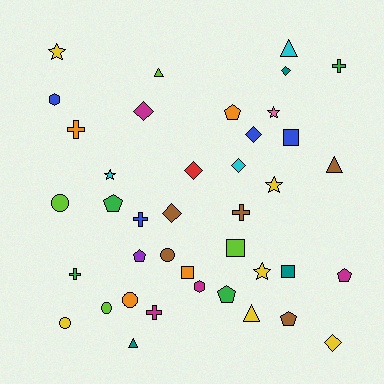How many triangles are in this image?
There are 5 triangles.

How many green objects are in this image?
There are 4 green objects.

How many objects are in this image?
There are 40 objects.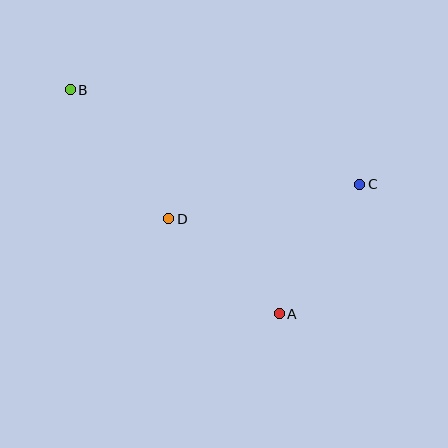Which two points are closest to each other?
Points A and D are closest to each other.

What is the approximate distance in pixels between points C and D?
The distance between C and D is approximately 194 pixels.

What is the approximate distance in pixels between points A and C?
The distance between A and C is approximately 153 pixels.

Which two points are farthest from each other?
Points A and B are farthest from each other.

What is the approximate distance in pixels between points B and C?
The distance between B and C is approximately 305 pixels.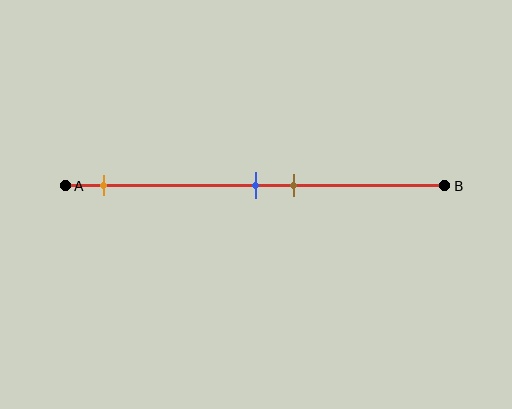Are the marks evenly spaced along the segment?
No, the marks are not evenly spaced.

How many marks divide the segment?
There are 3 marks dividing the segment.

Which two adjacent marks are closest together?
The blue and brown marks are the closest adjacent pair.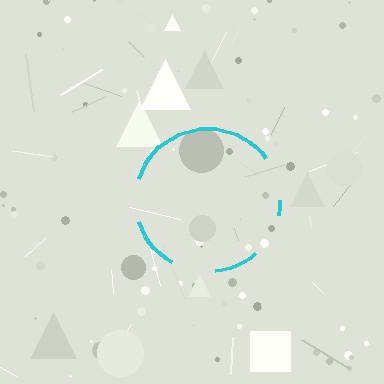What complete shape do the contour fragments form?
The contour fragments form a circle.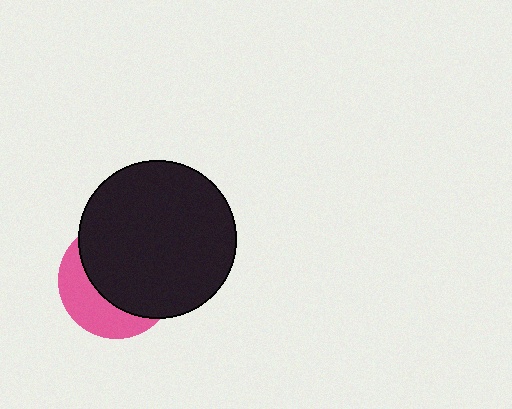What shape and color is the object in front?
The object in front is a black circle.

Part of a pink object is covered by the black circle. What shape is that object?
It is a circle.